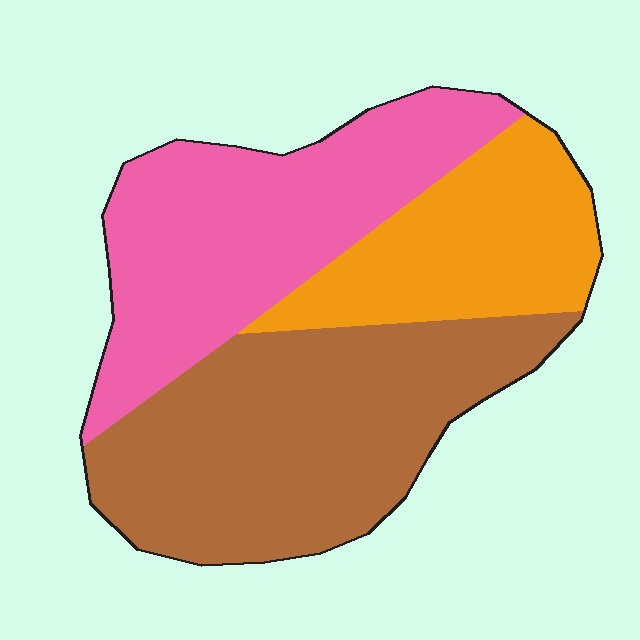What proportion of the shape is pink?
Pink takes up between a quarter and a half of the shape.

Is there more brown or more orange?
Brown.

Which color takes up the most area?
Brown, at roughly 40%.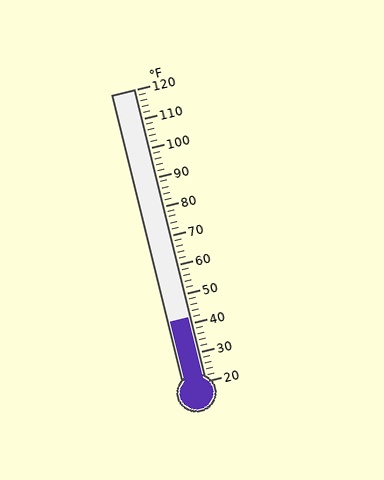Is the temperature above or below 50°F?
The temperature is below 50°F.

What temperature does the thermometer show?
The thermometer shows approximately 42°F.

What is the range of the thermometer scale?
The thermometer scale ranges from 20°F to 120°F.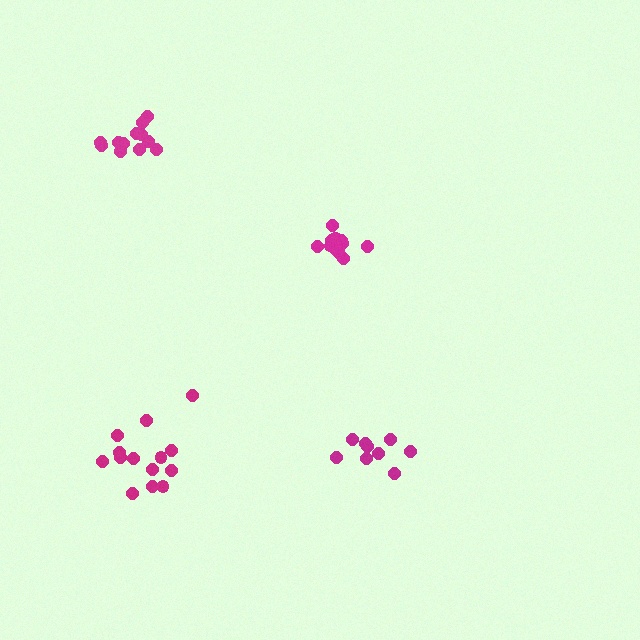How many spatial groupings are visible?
There are 4 spatial groupings.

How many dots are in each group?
Group 1: 12 dots, Group 2: 14 dots, Group 3: 9 dots, Group 4: 12 dots (47 total).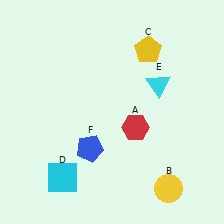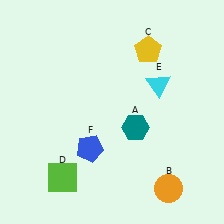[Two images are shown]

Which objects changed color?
A changed from red to teal. B changed from yellow to orange. D changed from cyan to lime.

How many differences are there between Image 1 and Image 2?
There are 3 differences between the two images.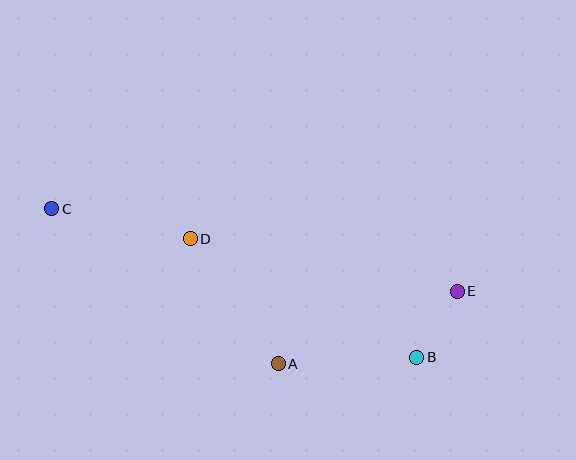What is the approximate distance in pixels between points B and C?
The distance between B and C is approximately 394 pixels.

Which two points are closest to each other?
Points B and E are closest to each other.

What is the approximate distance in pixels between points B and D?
The distance between B and D is approximately 256 pixels.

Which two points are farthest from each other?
Points C and E are farthest from each other.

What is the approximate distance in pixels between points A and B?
The distance between A and B is approximately 138 pixels.